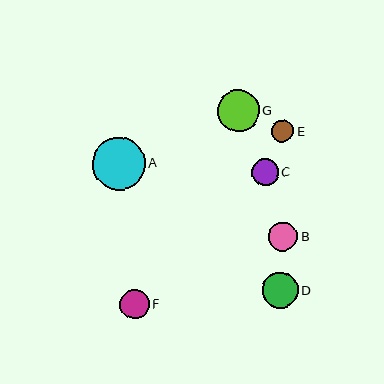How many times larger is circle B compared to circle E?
Circle B is approximately 1.3 times the size of circle E.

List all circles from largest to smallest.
From largest to smallest: A, G, D, F, B, C, E.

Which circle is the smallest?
Circle E is the smallest with a size of approximately 22 pixels.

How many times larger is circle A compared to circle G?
Circle A is approximately 1.3 times the size of circle G.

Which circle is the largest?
Circle A is the largest with a size of approximately 53 pixels.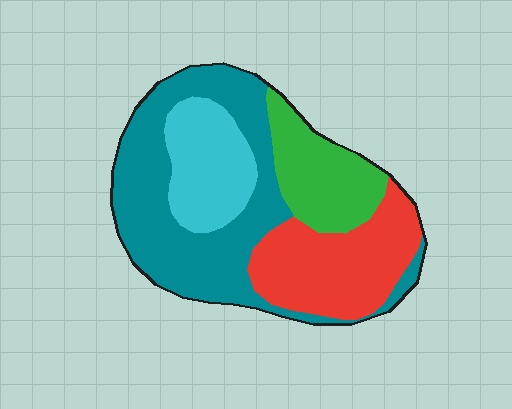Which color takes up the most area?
Teal, at roughly 40%.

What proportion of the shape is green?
Green takes up about one sixth (1/6) of the shape.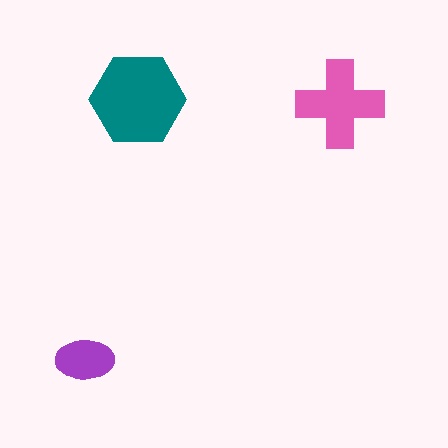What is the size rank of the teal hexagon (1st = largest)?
1st.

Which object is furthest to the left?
The purple ellipse is leftmost.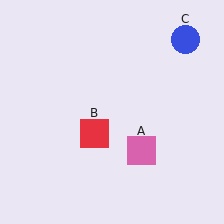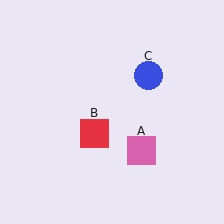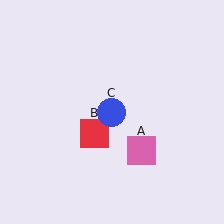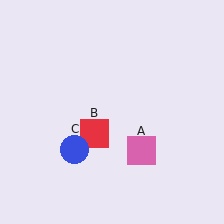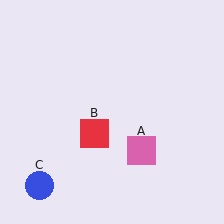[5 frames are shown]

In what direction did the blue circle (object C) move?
The blue circle (object C) moved down and to the left.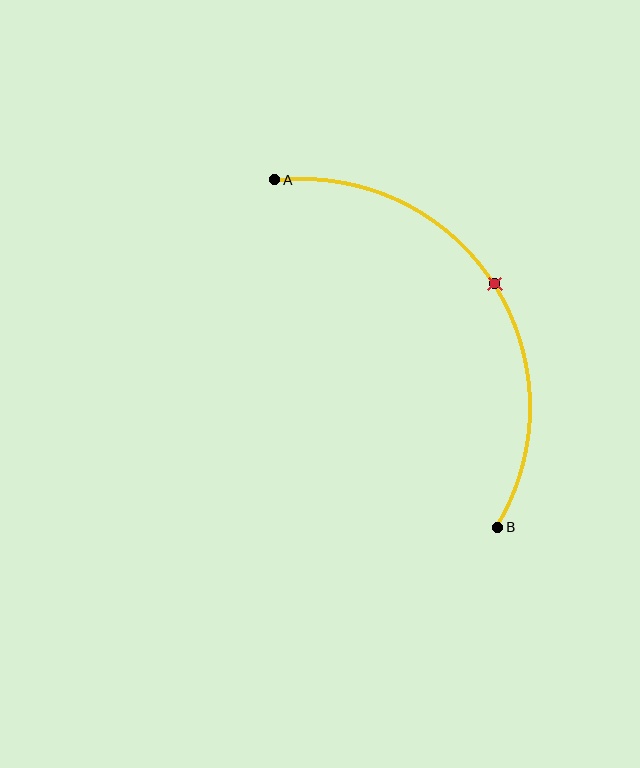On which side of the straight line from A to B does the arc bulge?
The arc bulges to the right of the straight line connecting A and B.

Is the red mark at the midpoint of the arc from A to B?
Yes. The red mark lies on the arc at equal arc-length from both A and B — it is the arc midpoint.